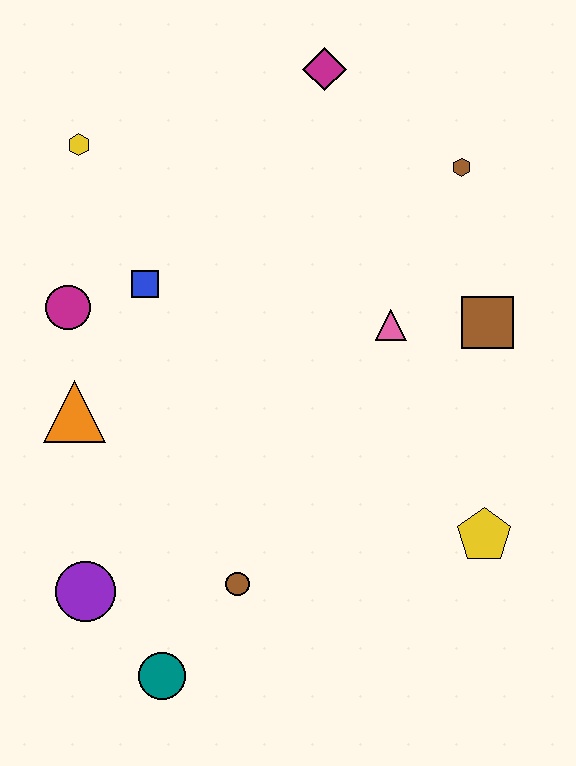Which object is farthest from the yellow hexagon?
The yellow pentagon is farthest from the yellow hexagon.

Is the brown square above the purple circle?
Yes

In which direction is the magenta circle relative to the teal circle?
The magenta circle is above the teal circle.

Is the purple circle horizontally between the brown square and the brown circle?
No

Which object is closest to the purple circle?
The teal circle is closest to the purple circle.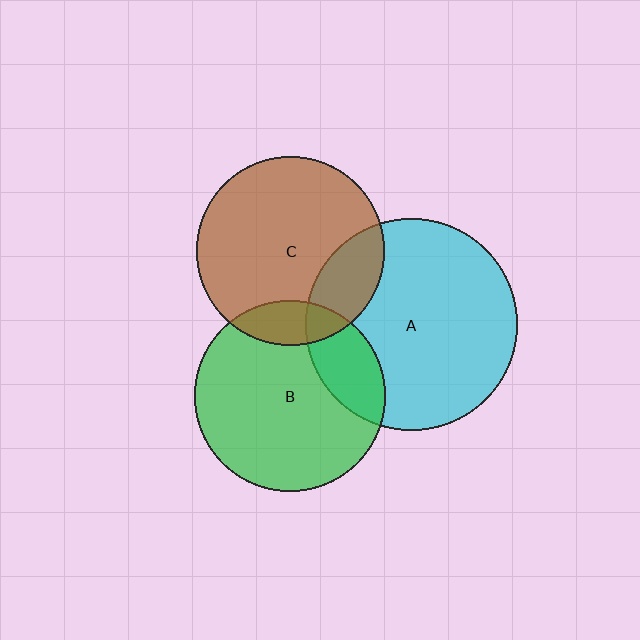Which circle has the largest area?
Circle A (cyan).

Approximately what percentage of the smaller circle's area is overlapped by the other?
Approximately 20%.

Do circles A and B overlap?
Yes.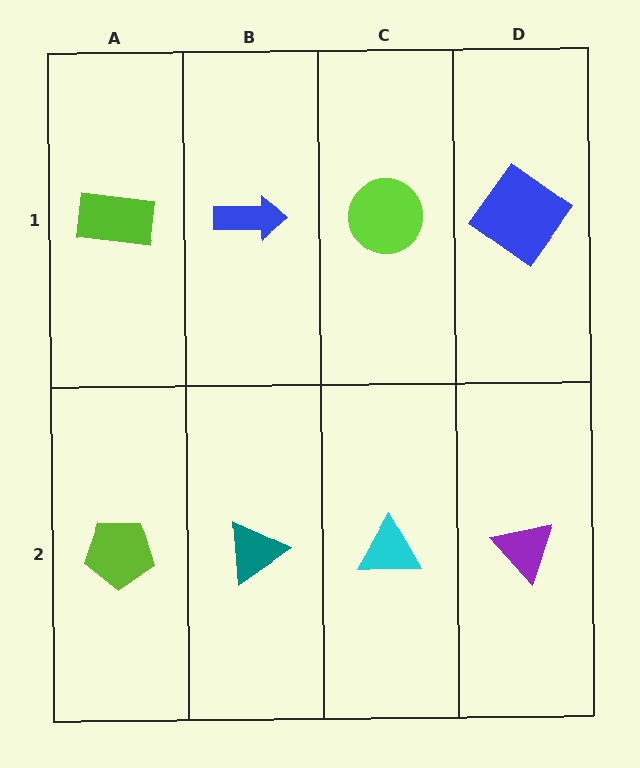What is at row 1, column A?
A lime rectangle.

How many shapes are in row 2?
4 shapes.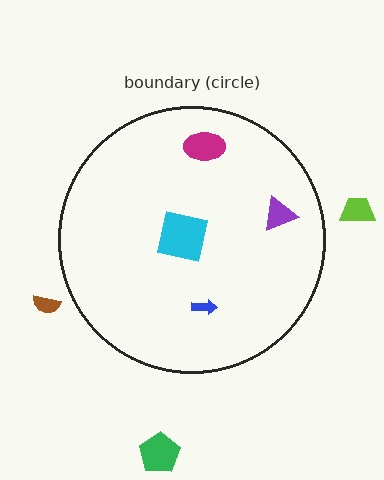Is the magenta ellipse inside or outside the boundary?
Inside.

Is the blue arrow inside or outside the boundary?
Inside.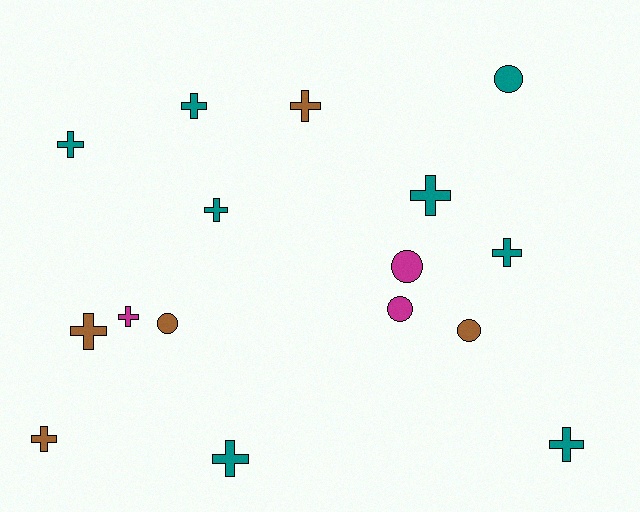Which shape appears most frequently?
Cross, with 11 objects.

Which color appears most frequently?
Teal, with 8 objects.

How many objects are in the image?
There are 16 objects.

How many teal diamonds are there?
There are no teal diamonds.